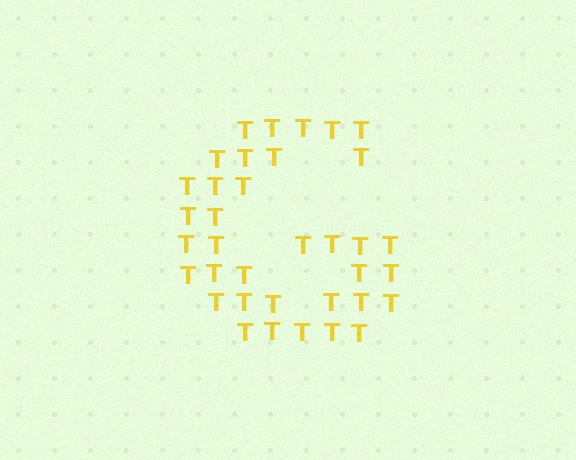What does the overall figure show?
The overall figure shows the letter G.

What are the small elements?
The small elements are letter T's.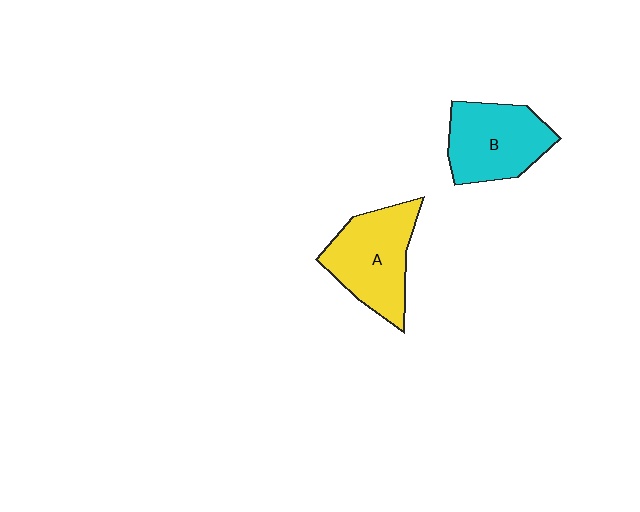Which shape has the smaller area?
Shape B (cyan).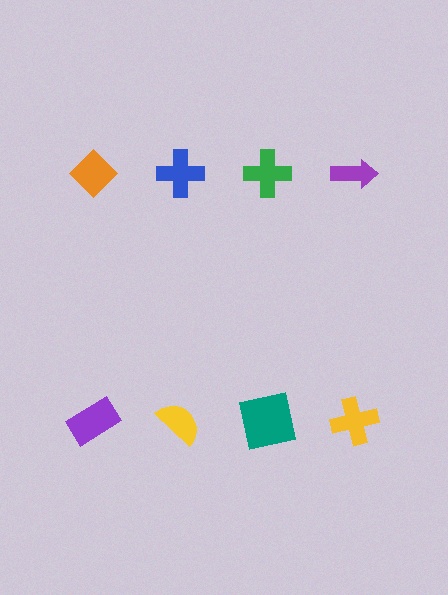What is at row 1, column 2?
A blue cross.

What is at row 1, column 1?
An orange diamond.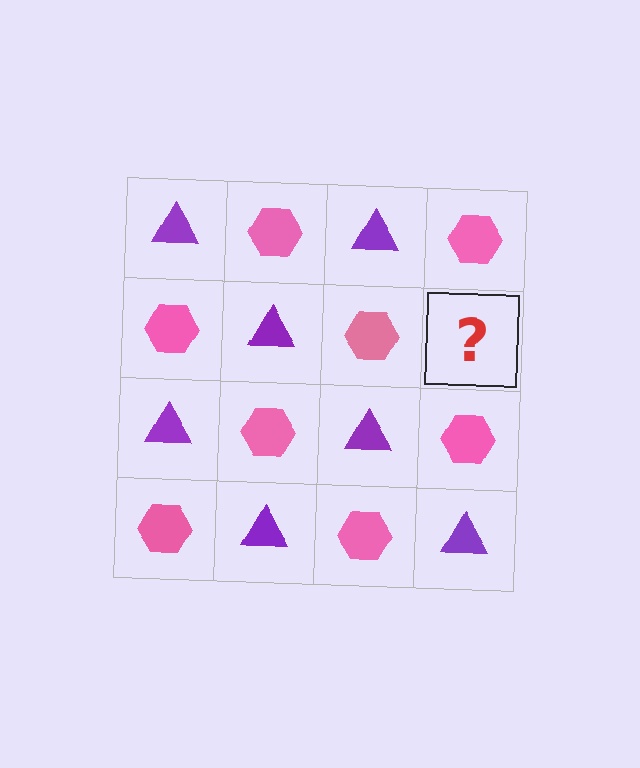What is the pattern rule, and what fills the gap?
The rule is that it alternates purple triangle and pink hexagon in a checkerboard pattern. The gap should be filled with a purple triangle.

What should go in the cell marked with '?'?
The missing cell should contain a purple triangle.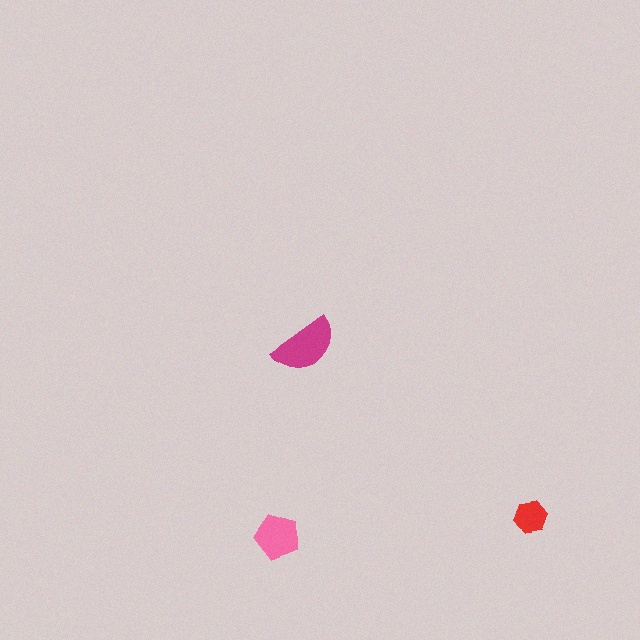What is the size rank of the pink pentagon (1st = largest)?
2nd.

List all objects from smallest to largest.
The red hexagon, the pink pentagon, the magenta semicircle.